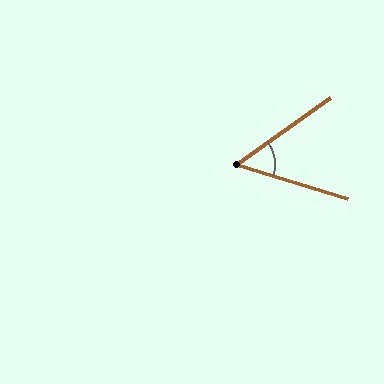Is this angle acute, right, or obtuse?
It is acute.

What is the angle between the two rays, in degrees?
Approximately 52 degrees.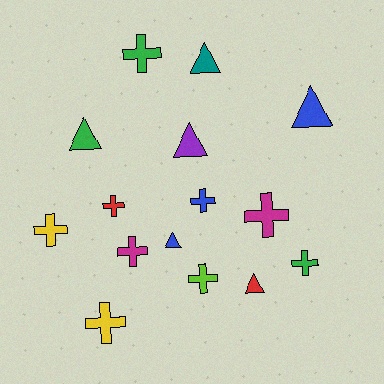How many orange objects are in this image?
There are no orange objects.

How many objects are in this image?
There are 15 objects.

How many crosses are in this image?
There are 9 crosses.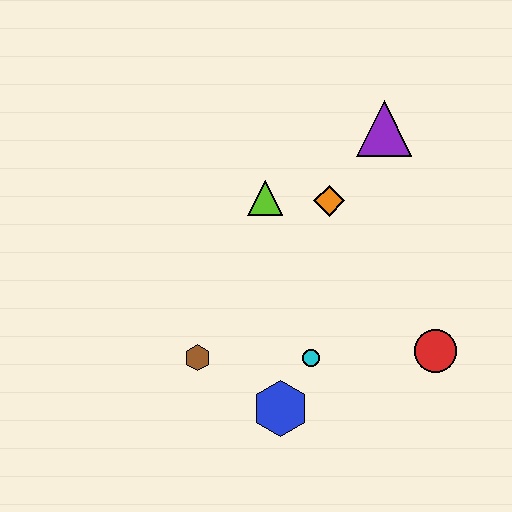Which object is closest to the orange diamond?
The lime triangle is closest to the orange diamond.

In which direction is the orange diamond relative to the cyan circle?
The orange diamond is above the cyan circle.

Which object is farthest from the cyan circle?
The purple triangle is farthest from the cyan circle.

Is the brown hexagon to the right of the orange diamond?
No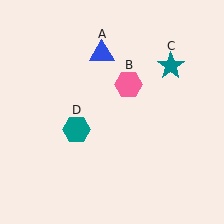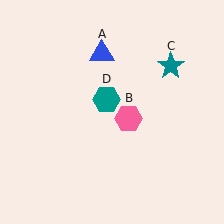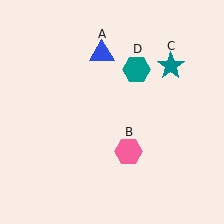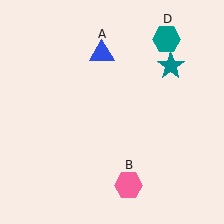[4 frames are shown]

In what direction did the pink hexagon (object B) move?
The pink hexagon (object B) moved down.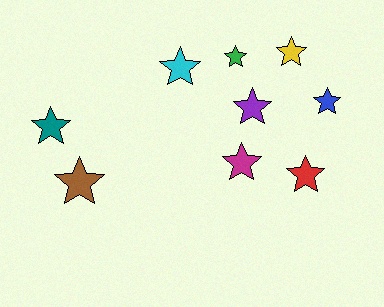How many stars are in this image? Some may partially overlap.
There are 9 stars.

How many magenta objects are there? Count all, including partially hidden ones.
There is 1 magenta object.